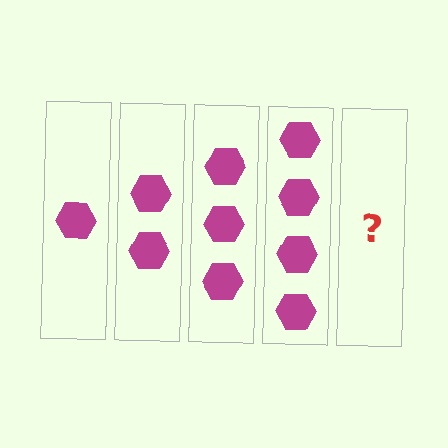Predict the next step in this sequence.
The next step is 5 hexagons.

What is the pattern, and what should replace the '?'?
The pattern is that each step adds one more hexagon. The '?' should be 5 hexagons.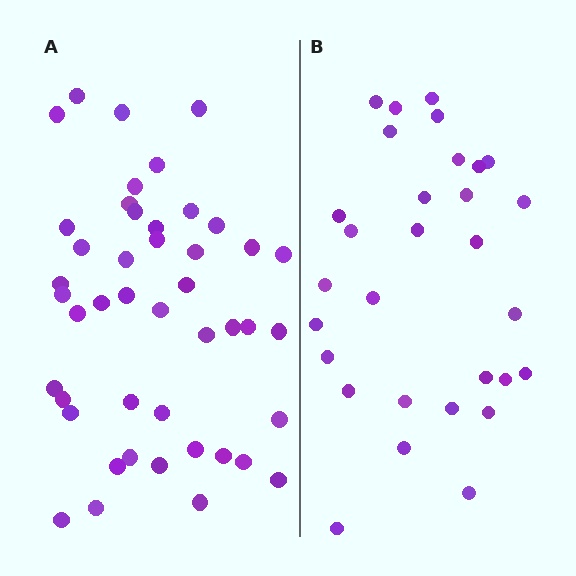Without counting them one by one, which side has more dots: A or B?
Region A (the left region) has more dots.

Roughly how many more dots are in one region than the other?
Region A has approximately 15 more dots than region B.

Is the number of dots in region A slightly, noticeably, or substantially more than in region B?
Region A has substantially more. The ratio is roughly 1.5 to 1.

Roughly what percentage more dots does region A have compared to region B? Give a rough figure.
About 50% more.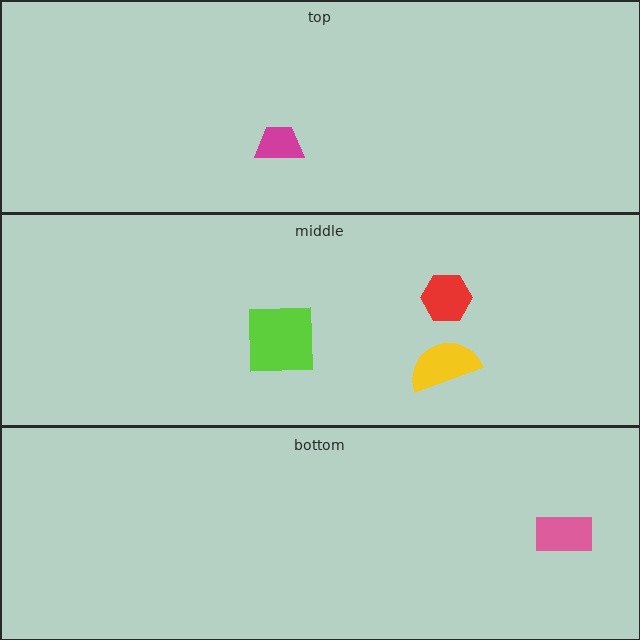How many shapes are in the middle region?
3.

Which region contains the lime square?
The middle region.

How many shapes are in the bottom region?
1.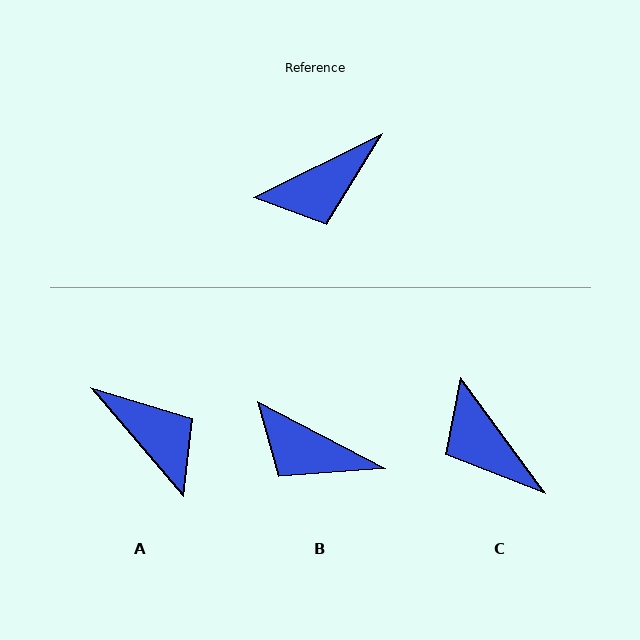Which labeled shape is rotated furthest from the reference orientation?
A, about 104 degrees away.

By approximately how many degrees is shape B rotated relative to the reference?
Approximately 55 degrees clockwise.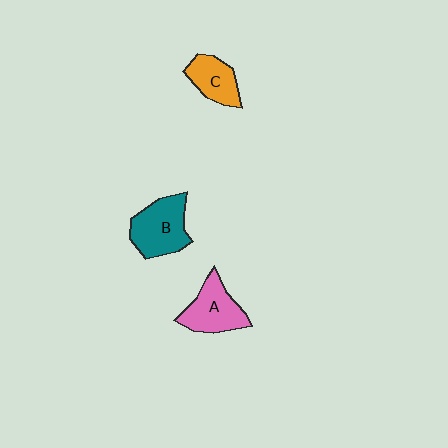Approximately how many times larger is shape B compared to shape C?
Approximately 1.5 times.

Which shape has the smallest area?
Shape C (orange).